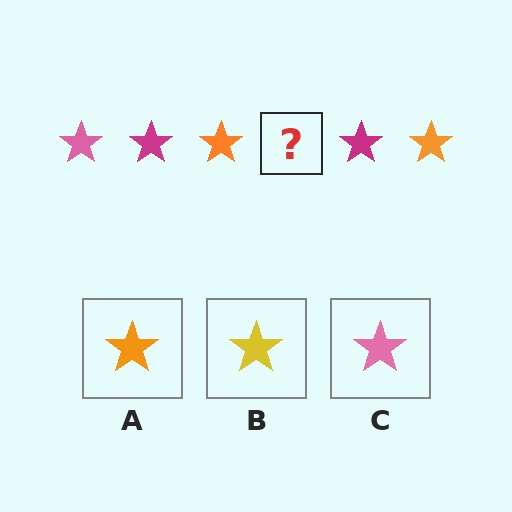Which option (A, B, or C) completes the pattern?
C.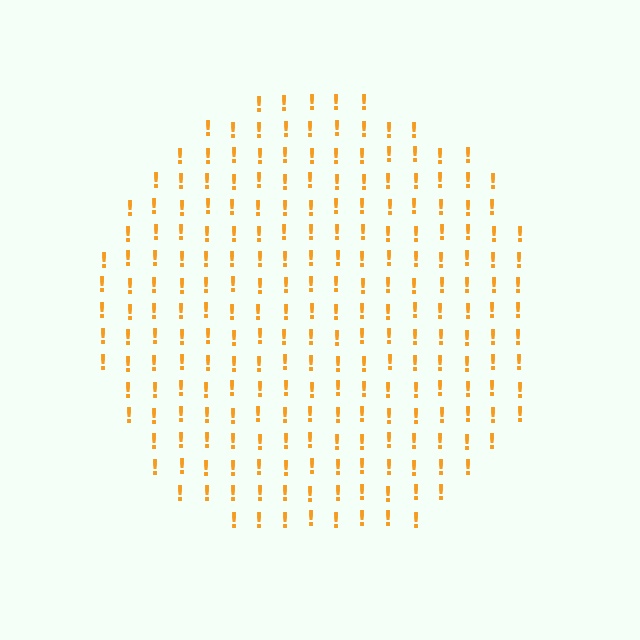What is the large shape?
The large shape is a circle.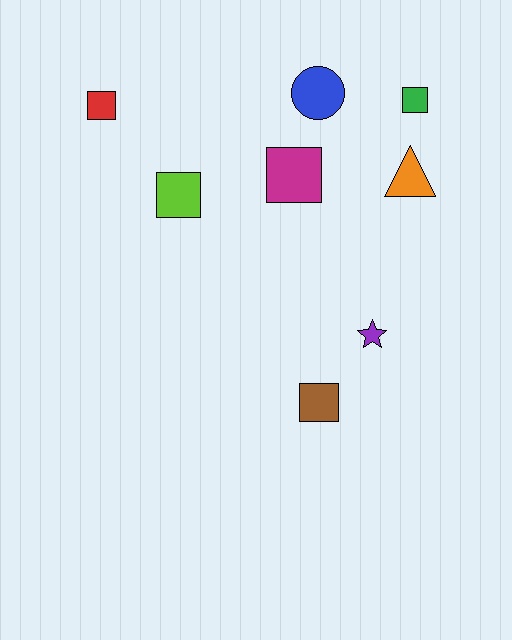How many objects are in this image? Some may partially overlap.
There are 8 objects.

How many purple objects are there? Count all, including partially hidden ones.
There is 1 purple object.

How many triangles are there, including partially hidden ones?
There is 1 triangle.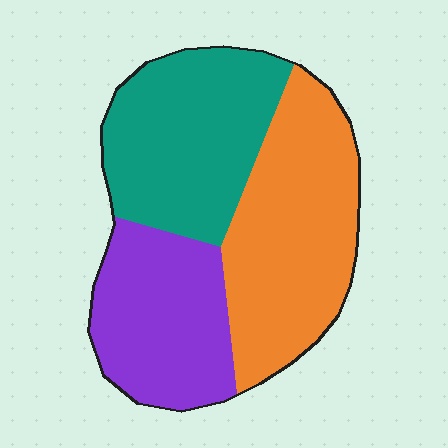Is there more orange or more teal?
Orange.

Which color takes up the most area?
Orange, at roughly 40%.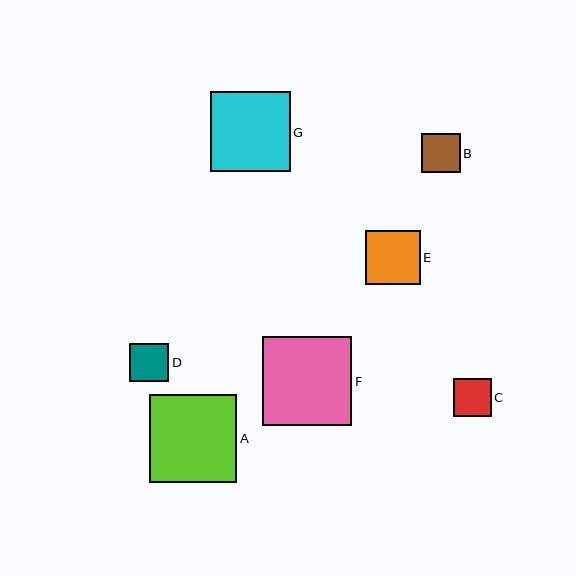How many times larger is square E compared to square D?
Square E is approximately 1.4 times the size of square D.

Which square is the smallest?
Square C is the smallest with a size of approximately 38 pixels.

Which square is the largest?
Square F is the largest with a size of approximately 89 pixels.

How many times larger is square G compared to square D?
Square G is approximately 2.1 times the size of square D.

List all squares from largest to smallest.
From largest to smallest: F, A, G, E, B, D, C.